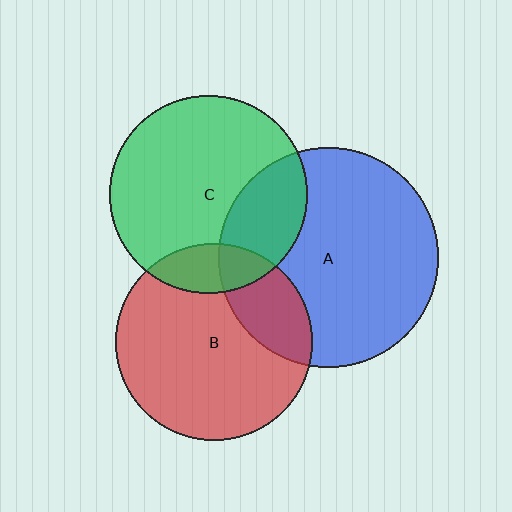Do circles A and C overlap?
Yes.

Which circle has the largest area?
Circle A (blue).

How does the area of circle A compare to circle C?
Approximately 1.2 times.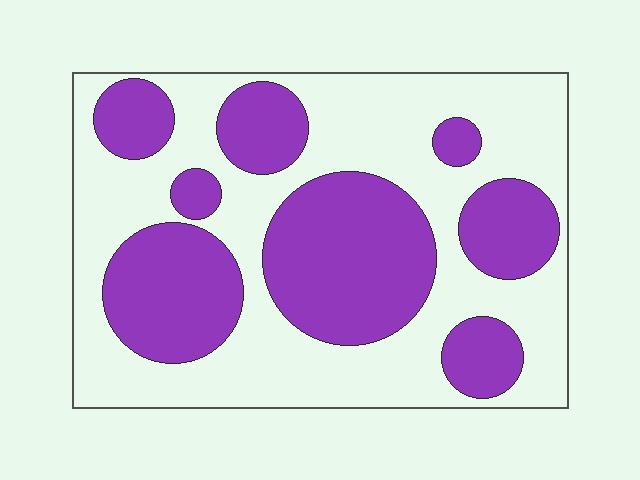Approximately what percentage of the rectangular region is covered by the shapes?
Approximately 40%.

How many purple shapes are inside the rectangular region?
8.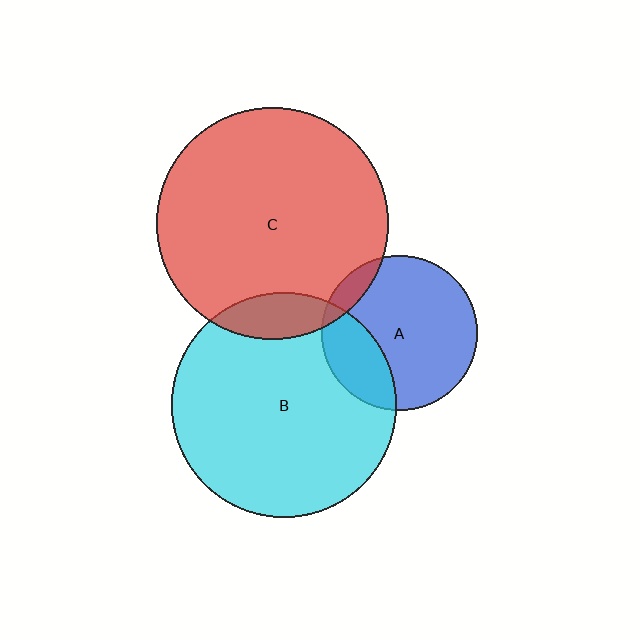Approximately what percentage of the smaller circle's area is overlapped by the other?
Approximately 10%.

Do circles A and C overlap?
Yes.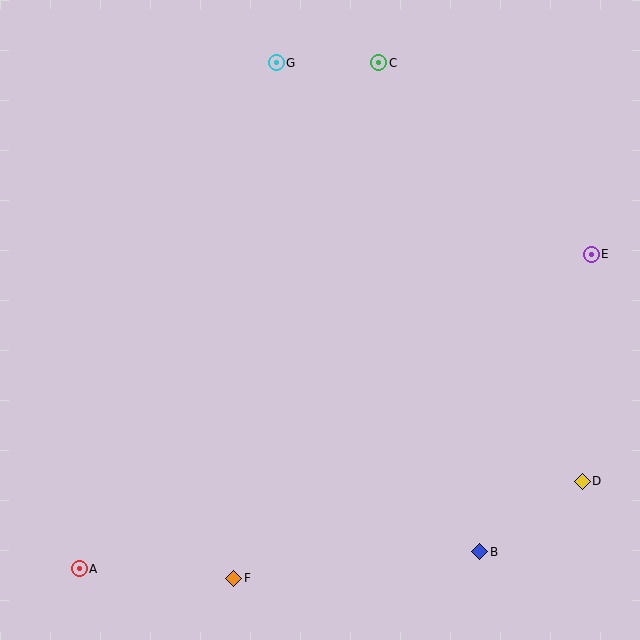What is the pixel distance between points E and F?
The distance between E and F is 483 pixels.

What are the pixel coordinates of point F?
Point F is at (234, 578).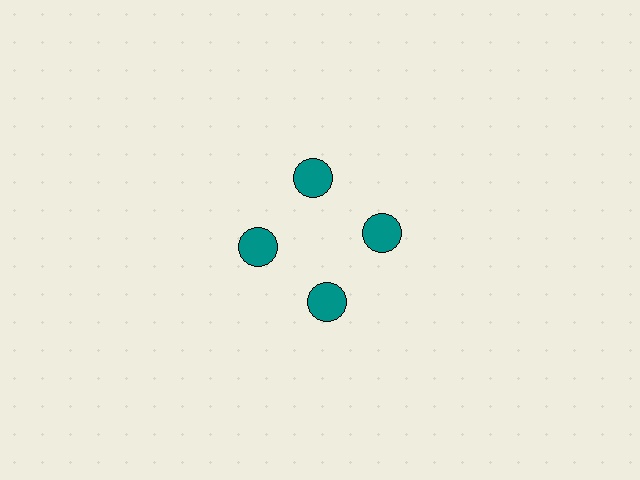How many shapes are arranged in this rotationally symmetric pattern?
There are 4 shapes, arranged in 4 groups of 1.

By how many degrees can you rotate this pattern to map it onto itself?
The pattern maps onto itself every 90 degrees of rotation.